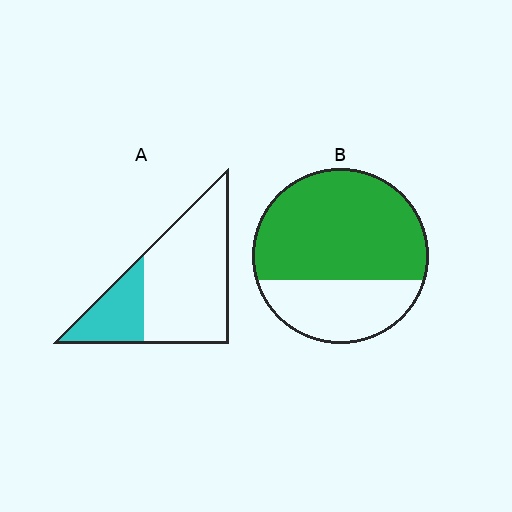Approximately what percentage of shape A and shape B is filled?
A is approximately 25% and B is approximately 65%.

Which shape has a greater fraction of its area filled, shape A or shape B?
Shape B.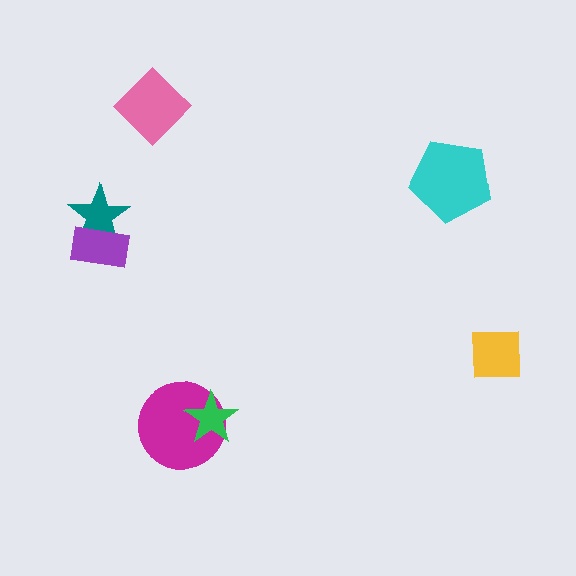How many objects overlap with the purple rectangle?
1 object overlaps with the purple rectangle.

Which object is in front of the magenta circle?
The green star is in front of the magenta circle.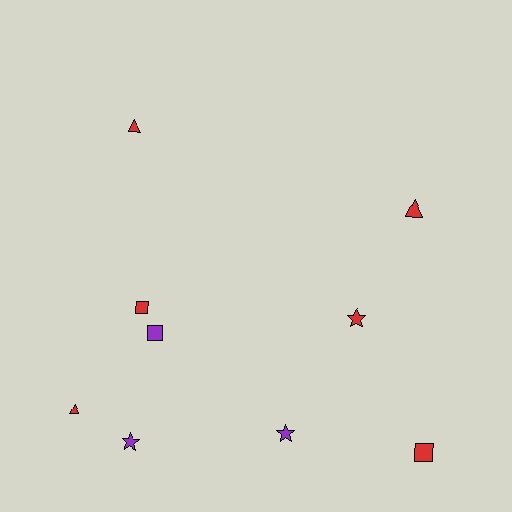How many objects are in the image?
There are 9 objects.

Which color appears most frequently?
Red, with 6 objects.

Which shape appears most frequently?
Star, with 3 objects.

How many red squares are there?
There are 2 red squares.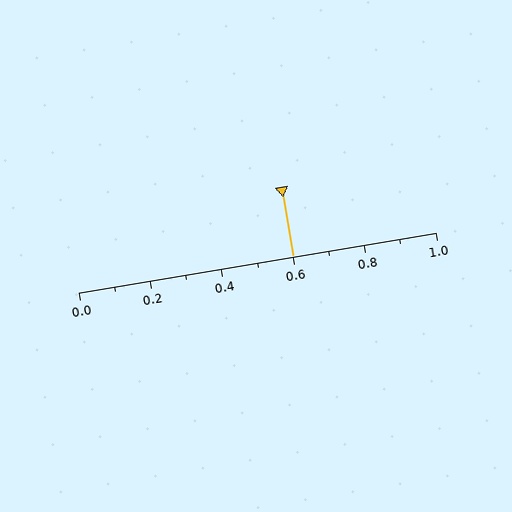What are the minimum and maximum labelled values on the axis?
The axis runs from 0.0 to 1.0.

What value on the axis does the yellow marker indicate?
The marker indicates approximately 0.6.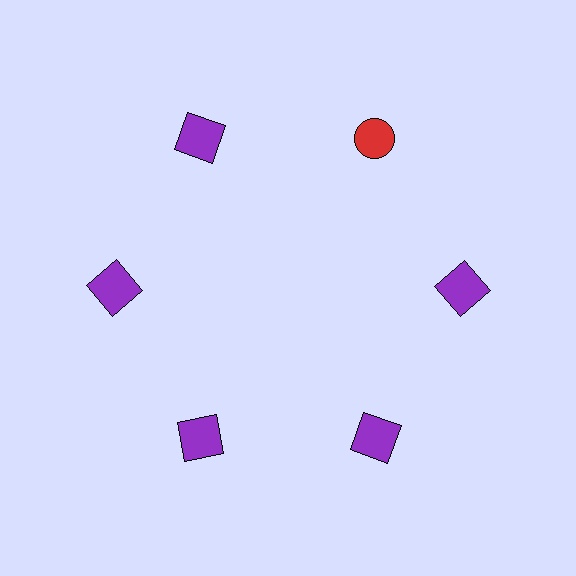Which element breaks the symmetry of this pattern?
The red circle at roughly the 1 o'clock position breaks the symmetry. All other shapes are purple squares.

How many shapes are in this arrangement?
There are 6 shapes arranged in a ring pattern.